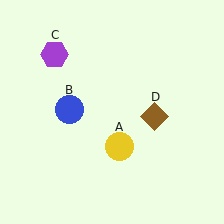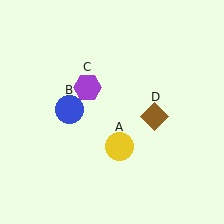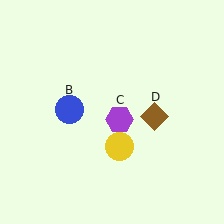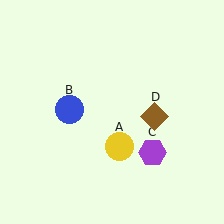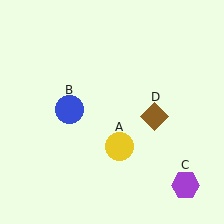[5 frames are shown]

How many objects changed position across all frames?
1 object changed position: purple hexagon (object C).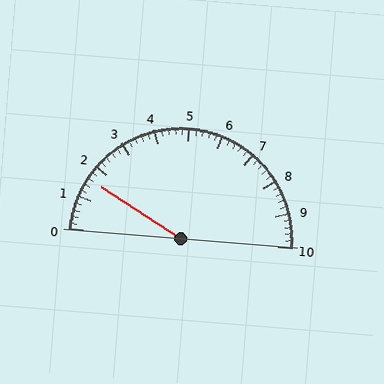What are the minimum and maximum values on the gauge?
The gauge ranges from 0 to 10.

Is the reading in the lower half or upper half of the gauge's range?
The reading is in the lower half of the range (0 to 10).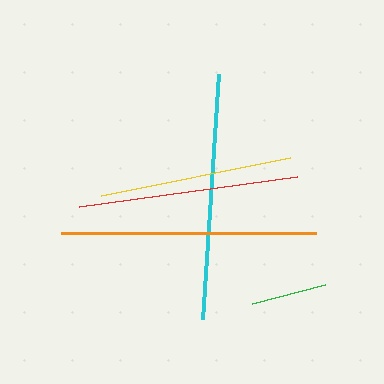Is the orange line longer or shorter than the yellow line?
The orange line is longer than the yellow line.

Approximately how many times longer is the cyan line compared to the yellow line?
The cyan line is approximately 1.3 times the length of the yellow line.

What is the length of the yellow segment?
The yellow segment is approximately 193 pixels long.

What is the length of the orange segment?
The orange segment is approximately 256 pixels long.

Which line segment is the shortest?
The green line is the shortest at approximately 75 pixels.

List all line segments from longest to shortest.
From longest to shortest: orange, cyan, red, yellow, green.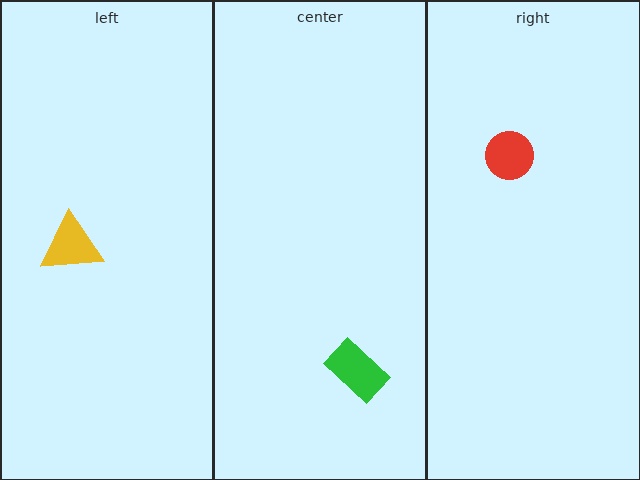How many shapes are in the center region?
1.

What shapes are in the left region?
The yellow triangle.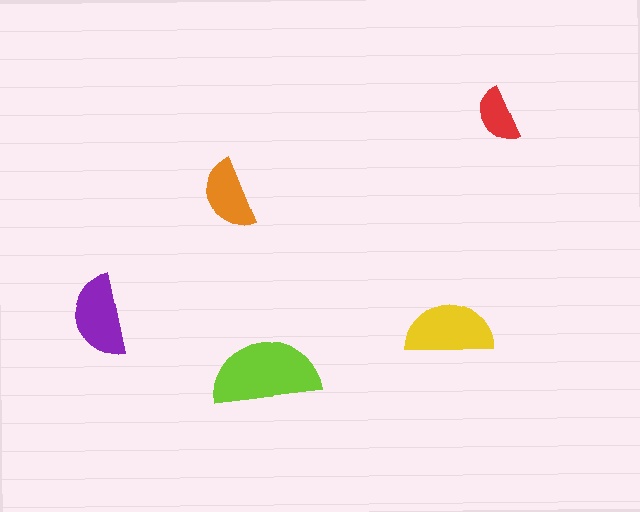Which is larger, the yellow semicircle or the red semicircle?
The yellow one.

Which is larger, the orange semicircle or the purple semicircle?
The purple one.